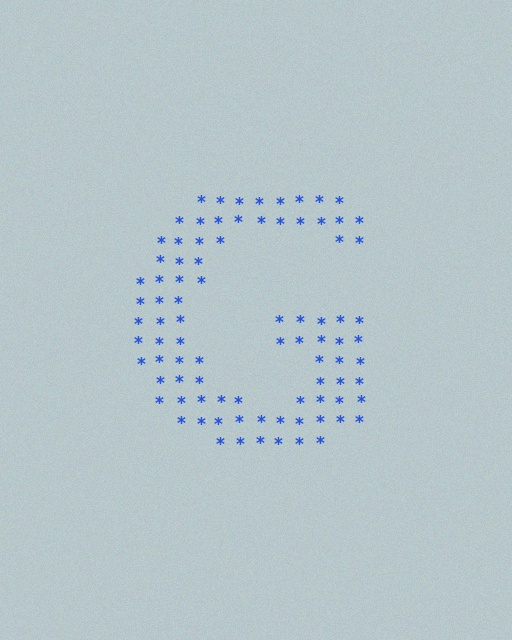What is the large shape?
The large shape is the letter G.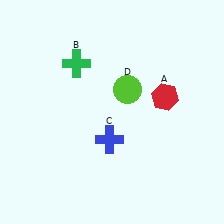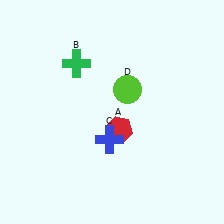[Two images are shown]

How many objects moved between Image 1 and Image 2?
1 object moved between the two images.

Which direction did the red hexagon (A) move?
The red hexagon (A) moved left.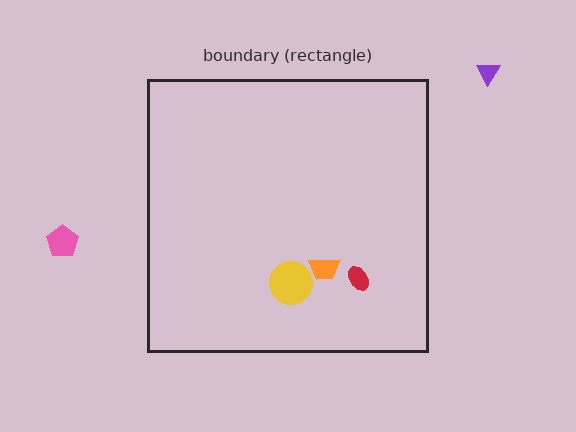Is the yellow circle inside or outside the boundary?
Inside.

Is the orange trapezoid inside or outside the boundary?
Inside.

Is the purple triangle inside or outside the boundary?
Outside.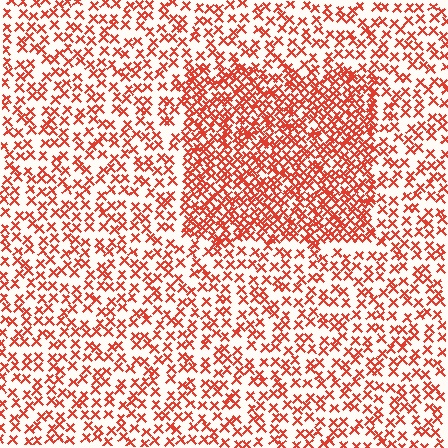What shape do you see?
I see a rectangle.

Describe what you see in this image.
The image contains small red elements arranged at two different densities. A rectangle-shaped region is visible where the elements are more densely packed than the surrounding area.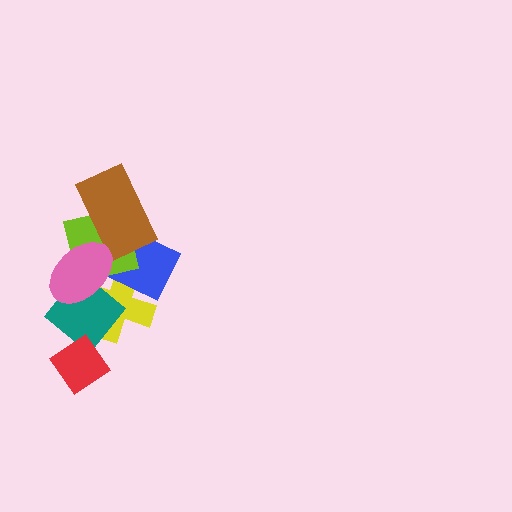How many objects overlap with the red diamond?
1 object overlaps with the red diamond.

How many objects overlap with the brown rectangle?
3 objects overlap with the brown rectangle.